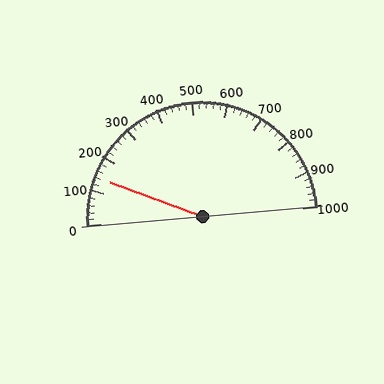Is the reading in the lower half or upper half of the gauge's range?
The reading is in the lower half of the range (0 to 1000).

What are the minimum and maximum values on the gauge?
The gauge ranges from 0 to 1000.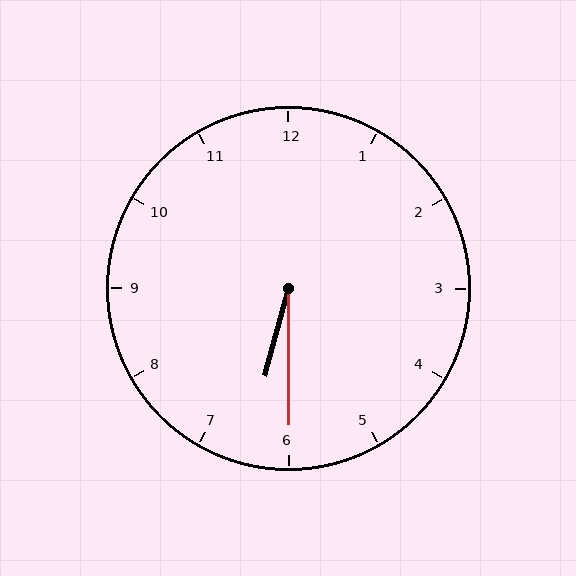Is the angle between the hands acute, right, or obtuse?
It is acute.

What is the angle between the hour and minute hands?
Approximately 15 degrees.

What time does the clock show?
6:30.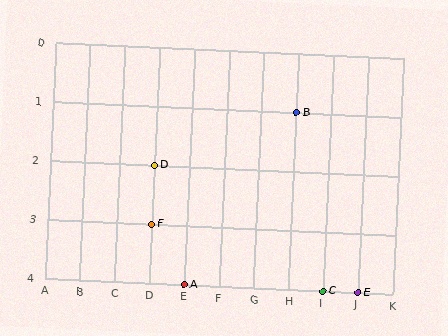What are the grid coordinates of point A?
Point A is at grid coordinates (E, 4).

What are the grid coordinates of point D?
Point D is at grid coordinates (D, 2).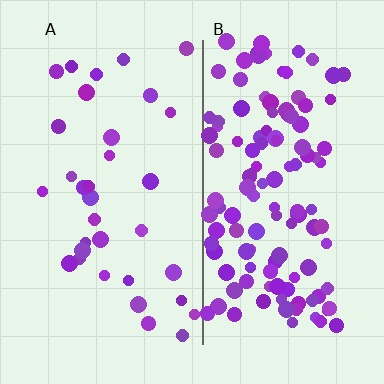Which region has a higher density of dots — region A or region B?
B (the right).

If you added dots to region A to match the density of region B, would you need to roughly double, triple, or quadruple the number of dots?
Approximately quadruple.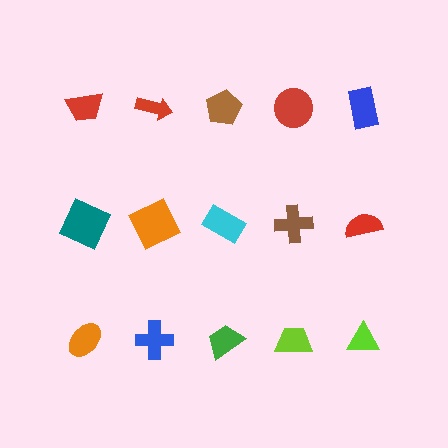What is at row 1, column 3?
A brown pentagon.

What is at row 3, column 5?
A lime triangle.